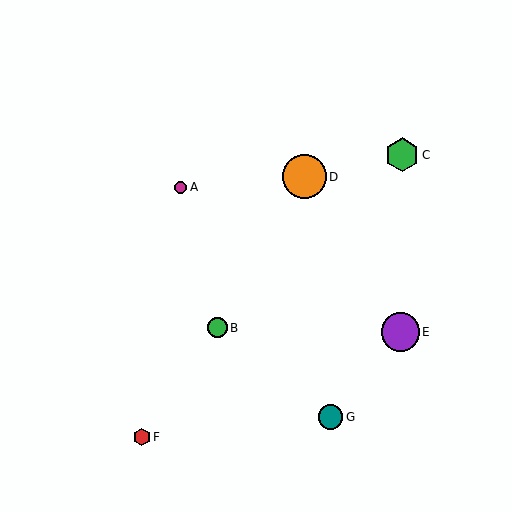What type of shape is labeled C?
Shape C is a green hexagon.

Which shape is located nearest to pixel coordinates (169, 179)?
The magenta circle (labeled A) at (181, 187) is nearest to that location.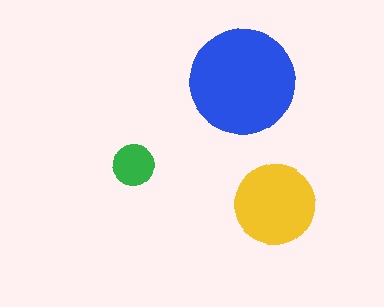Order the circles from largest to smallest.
the blue one, the yellow one, the green one.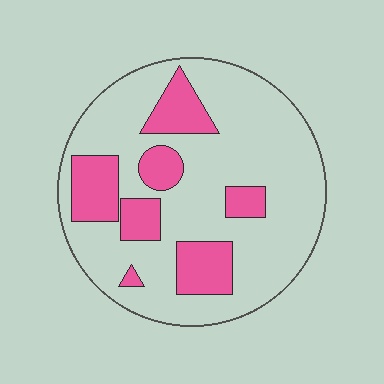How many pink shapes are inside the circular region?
7.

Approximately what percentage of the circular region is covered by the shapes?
Approximately 25%.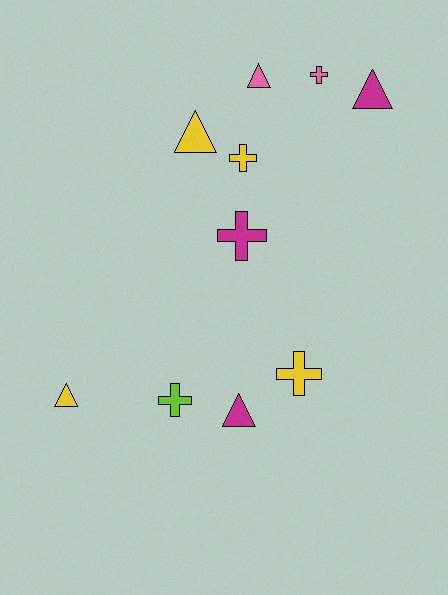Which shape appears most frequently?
Triangle, with 5 objects.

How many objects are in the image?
There are 10 objects.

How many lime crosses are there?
There is 1 lime cross.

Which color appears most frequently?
Yellow, with 4 objects.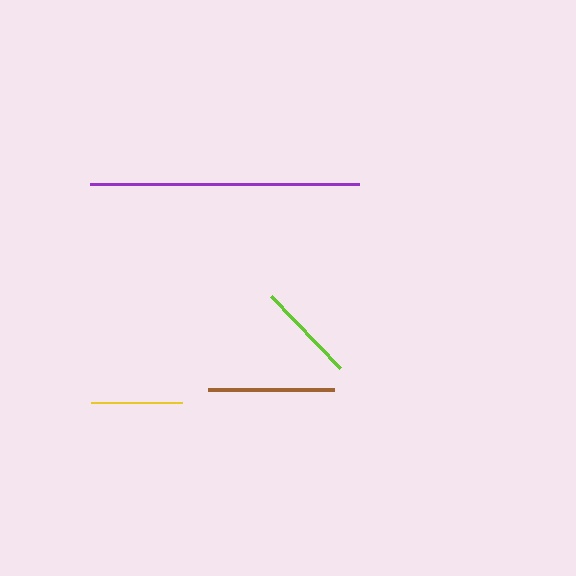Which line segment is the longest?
The purple line is the longest at approximately 269 pixels.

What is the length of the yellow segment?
The yellow segment is approximately 92 pixels long.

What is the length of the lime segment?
The lime segment is approximately 99 pixels long.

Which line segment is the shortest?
The yellow line is the shortest at approximately 92 pixels.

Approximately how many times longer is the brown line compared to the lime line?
The brown line is approximately 1.3 times the length of the lime line.